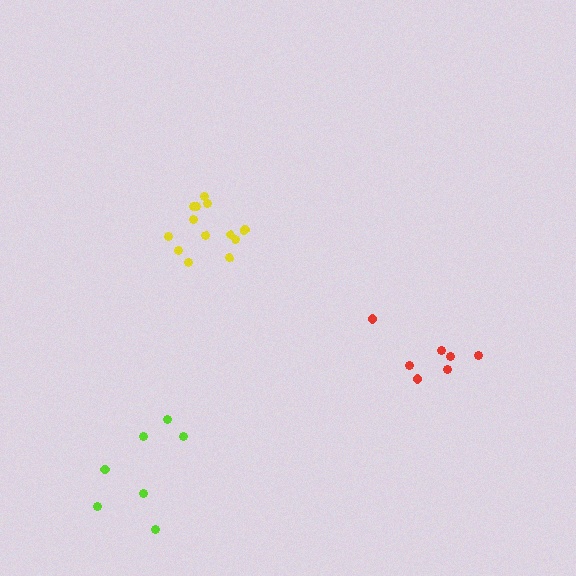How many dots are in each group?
Group 1: 7 dots, Group 2: 7 dots, Group 3: 13 dots (27 total).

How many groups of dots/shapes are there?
There are 3 groups.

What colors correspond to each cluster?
The clusters are colored: red, lime, yellow.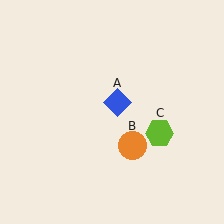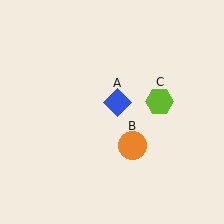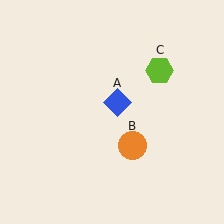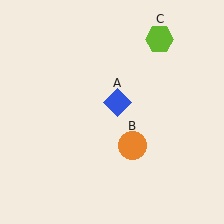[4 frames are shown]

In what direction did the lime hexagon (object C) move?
The lime hexagon (object C) moved up.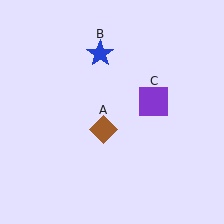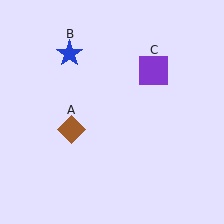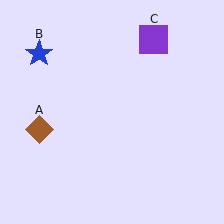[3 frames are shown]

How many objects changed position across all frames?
3 objects changed position: brown diamond (object A), blue star (object B), purple square (object C).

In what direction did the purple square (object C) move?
The purple square (object C) moved up.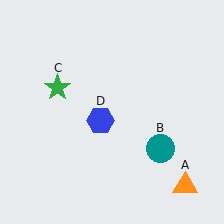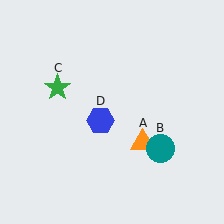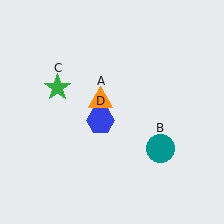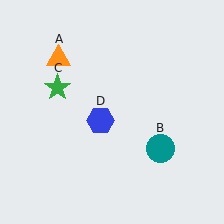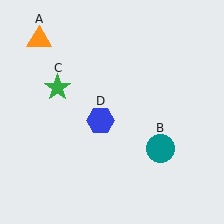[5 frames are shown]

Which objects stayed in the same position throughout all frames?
Teal circle (object B) and green star (object C) and blue hexagon (object D) remained stationary.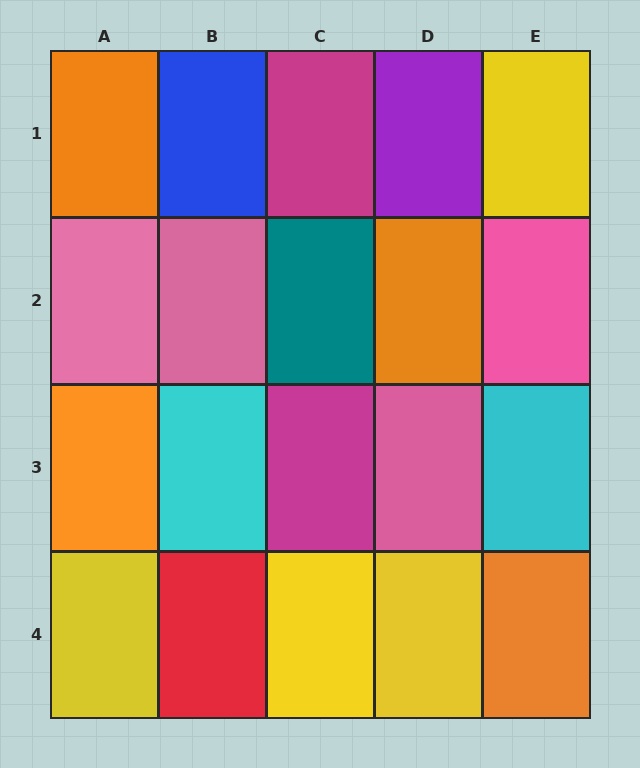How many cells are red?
1 cell is red.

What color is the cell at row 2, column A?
Pink.